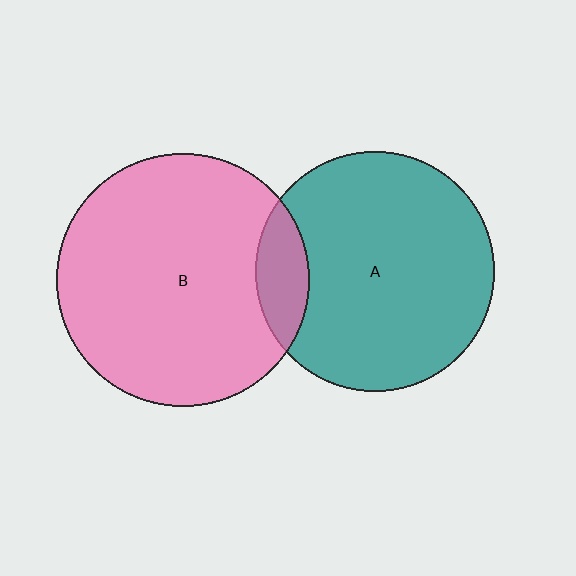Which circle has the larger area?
Circle B (pink).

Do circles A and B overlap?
Yes.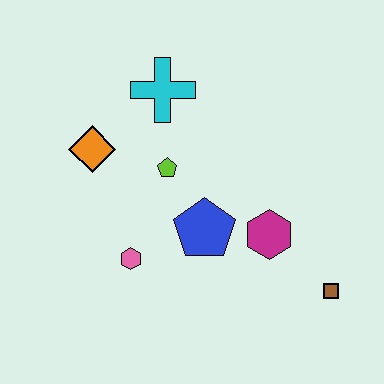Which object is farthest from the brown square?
The orange diamond is farthest from the brown square.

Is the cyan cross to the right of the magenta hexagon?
No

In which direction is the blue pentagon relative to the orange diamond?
The blue pentagon is to the right of the orange diamond.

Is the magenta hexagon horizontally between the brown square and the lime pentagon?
Yes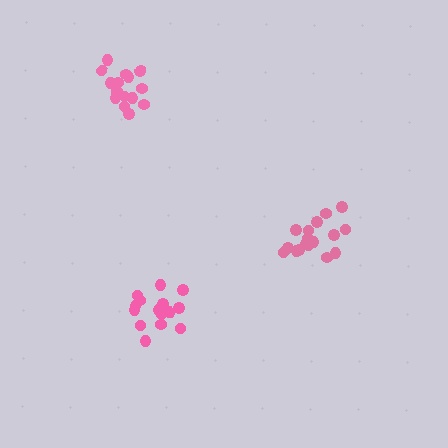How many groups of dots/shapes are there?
There are 3 groups.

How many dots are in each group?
Group 1: 17 dots, Group 2: 16 dots, Group 3: 15 dots (48 total).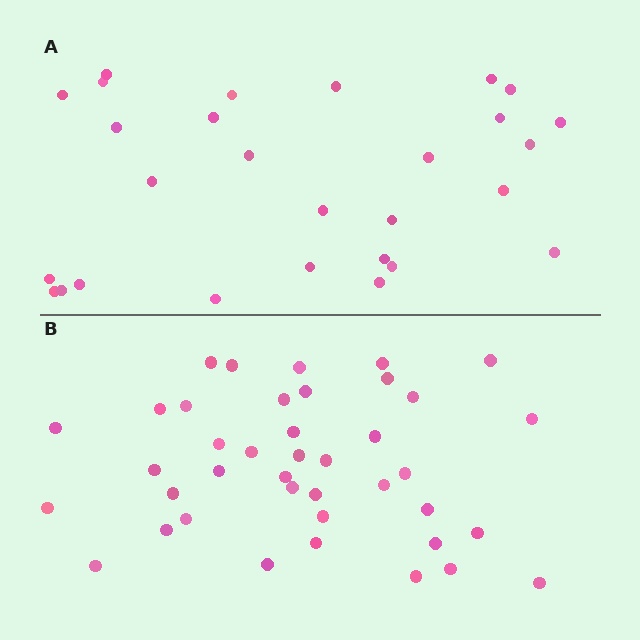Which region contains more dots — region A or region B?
Region B (the bottom region) has more dots.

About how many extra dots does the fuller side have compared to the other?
Region B has roughly 12 or so more dots than region A.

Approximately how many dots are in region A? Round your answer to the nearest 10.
About 30 dots. (The exact count is 28, which rounds to 30.)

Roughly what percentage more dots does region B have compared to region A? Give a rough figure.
About 45% more.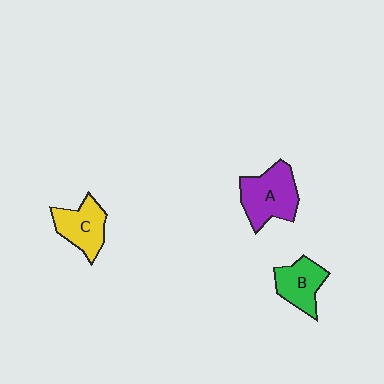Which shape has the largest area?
Shape A (purple).